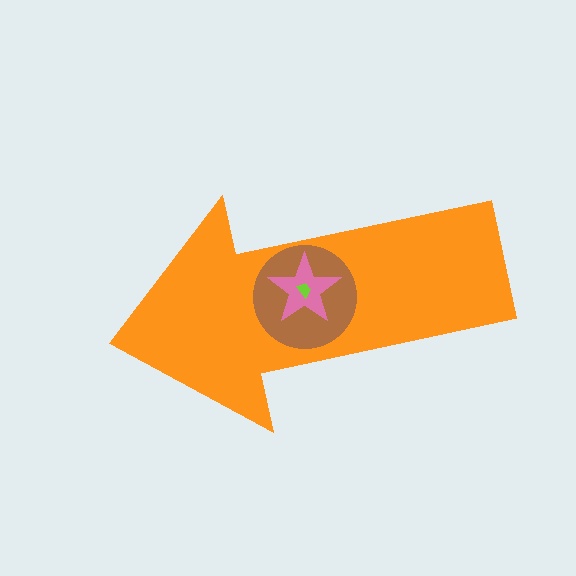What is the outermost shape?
The orange arrow.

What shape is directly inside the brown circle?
The pink star.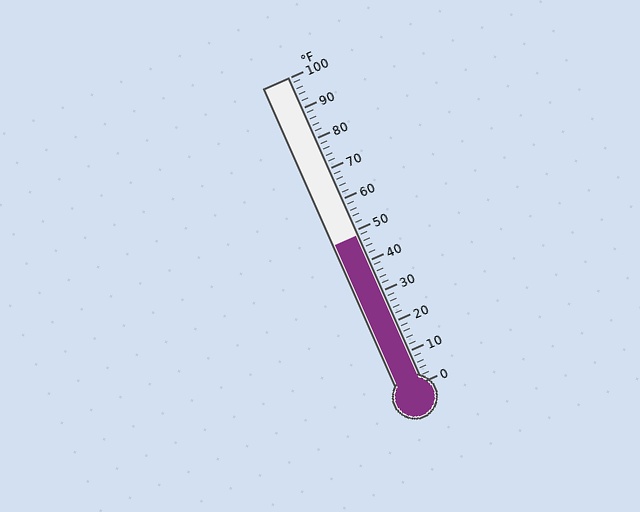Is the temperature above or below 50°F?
The temperature is below 50°F.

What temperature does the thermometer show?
The thermometer shows approximately 48°F.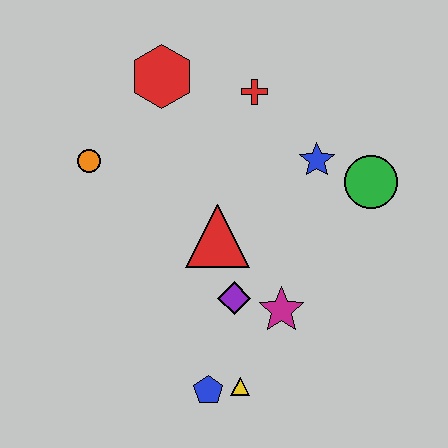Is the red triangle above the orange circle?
No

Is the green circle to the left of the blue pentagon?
No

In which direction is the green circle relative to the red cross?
The green circle is to the right of the red cross.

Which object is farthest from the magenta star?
The red hexagon is farthest from the magenta star.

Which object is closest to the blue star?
The green circle is closest to the blue star.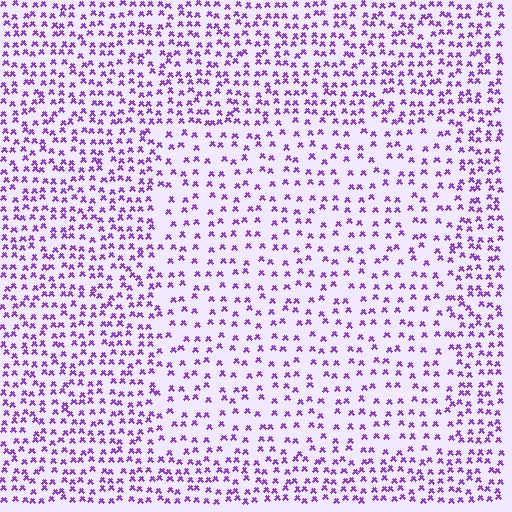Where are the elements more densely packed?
The elements are more densely packed outside the rectangle boundary.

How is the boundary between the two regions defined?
The boundary is defined by a change in element density (approximately 1.7x ratio). All elements are the same color, size, and shape.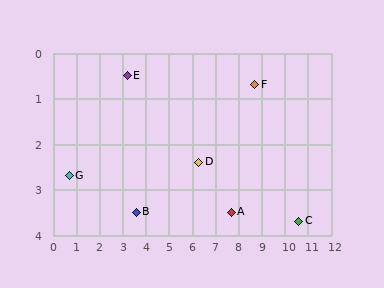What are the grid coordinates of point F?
Point F is at approximately (8.7, 0.7).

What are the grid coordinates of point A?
Point A is at approximately (7.7, 3.5).